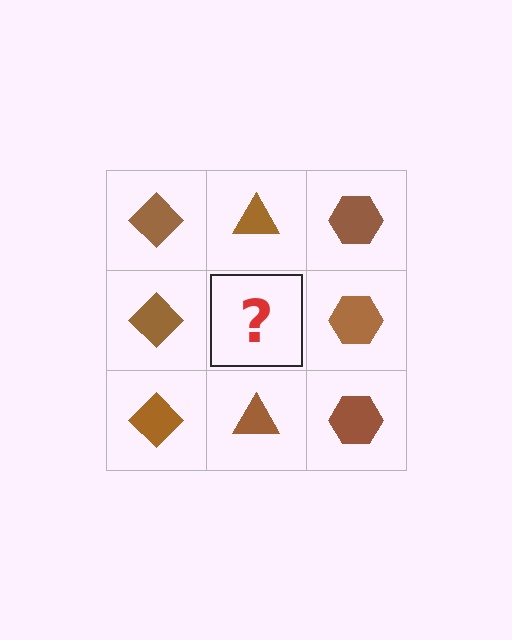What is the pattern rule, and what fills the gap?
The rule is that each column has a consistent shape. The gap should be filled with a brown triangle.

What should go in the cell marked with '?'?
The missing cell should contain a brown triangle.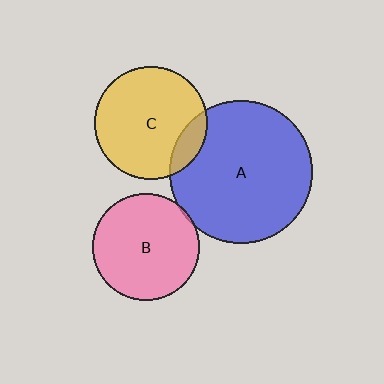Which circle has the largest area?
Circle A (blue).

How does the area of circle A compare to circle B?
Approximately 1.8 times.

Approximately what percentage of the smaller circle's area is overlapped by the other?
Approximately 5%.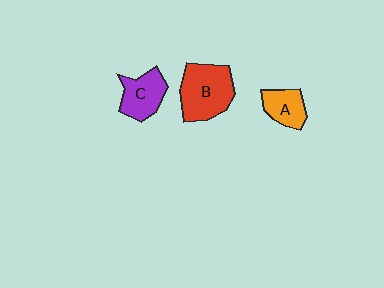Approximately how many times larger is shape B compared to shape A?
Approximately 1.9 times.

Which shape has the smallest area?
Shape A (orange).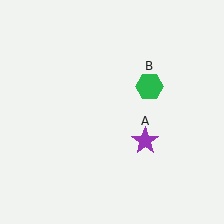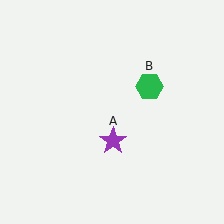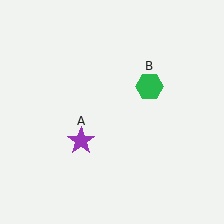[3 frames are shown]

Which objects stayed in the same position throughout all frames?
Green hexagon (object B) remained stationary.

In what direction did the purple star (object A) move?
The purple star (object A) moved left.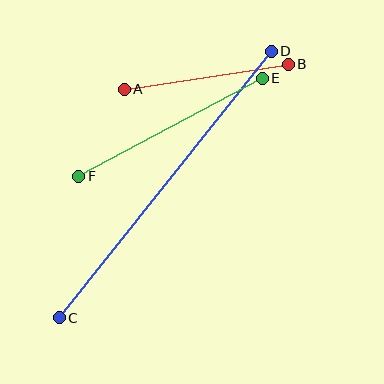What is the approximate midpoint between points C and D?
The midpoint is at approximately (165, 184) pixels.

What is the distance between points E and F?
The distance is approximately 208 pixels.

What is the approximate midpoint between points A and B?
The midpoint is at approximately (206, 77) pixels.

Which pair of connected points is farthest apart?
Points C and D are farthest apart.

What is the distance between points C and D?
The distance is approximately 341 pixels.